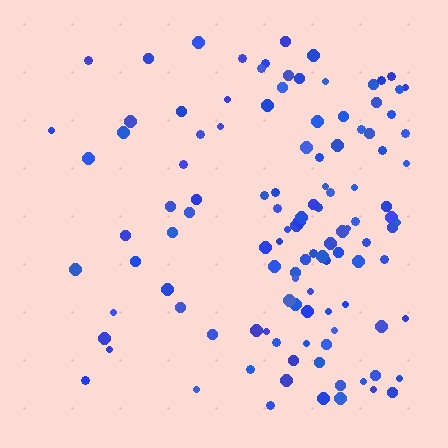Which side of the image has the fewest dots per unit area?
The left.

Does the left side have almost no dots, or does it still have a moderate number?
Still a moderate number, just noticeably fewer than the right.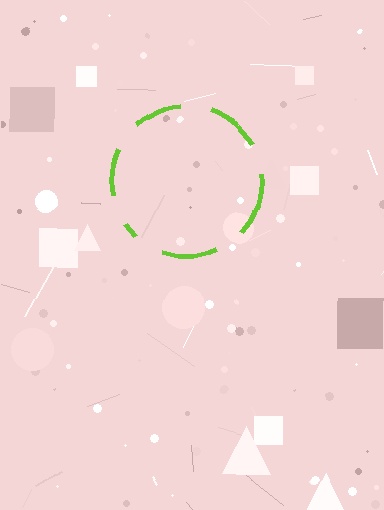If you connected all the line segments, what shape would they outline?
They would outline a circle.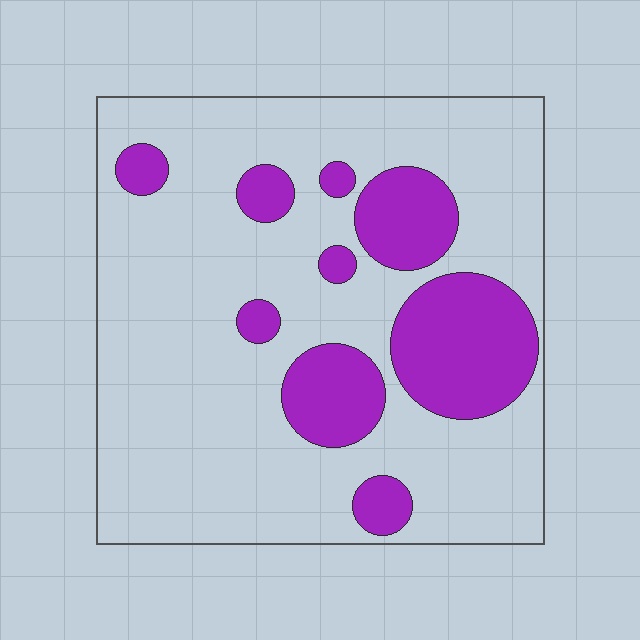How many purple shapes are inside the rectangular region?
9.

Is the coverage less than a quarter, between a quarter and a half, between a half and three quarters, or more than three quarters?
Less than a quarter.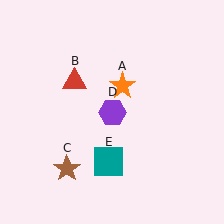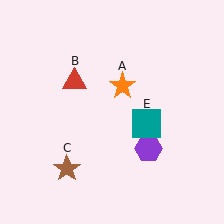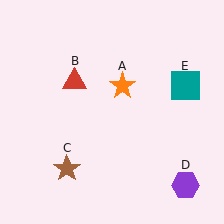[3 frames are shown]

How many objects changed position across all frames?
2 objects changed position: purple hexagon (object D), teal square (object E).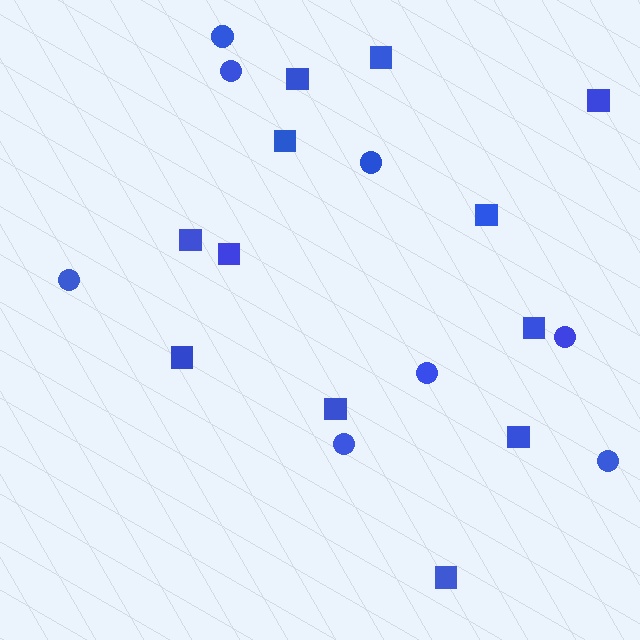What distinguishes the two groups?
There are 2 groups: one group of circles (8) and one group of squares (12).